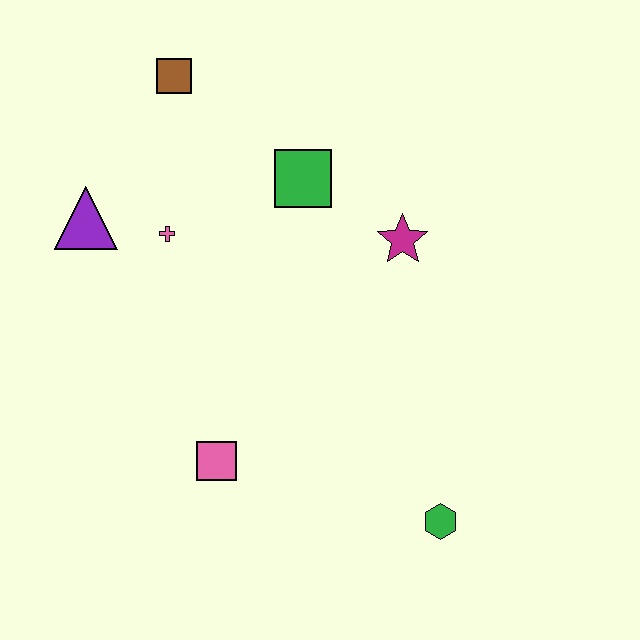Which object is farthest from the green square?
The green hexagon is farthest from the green square.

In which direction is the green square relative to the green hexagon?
The green square is above the green hexagon.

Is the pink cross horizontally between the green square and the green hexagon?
No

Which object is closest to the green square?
The magenta star is closest to the green square.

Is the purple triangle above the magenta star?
Yes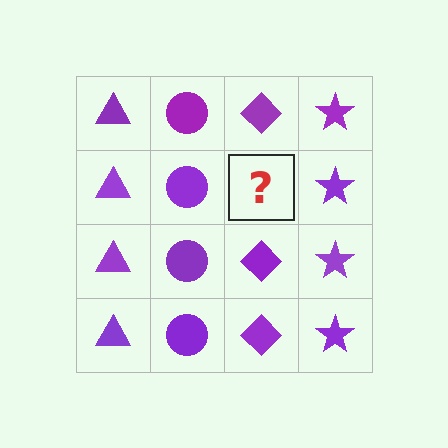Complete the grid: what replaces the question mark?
The question mark should be replaced with a purple diamond.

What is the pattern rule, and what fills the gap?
The rule is that each column has a consistent shape. The gap should be filled with a purple diamond.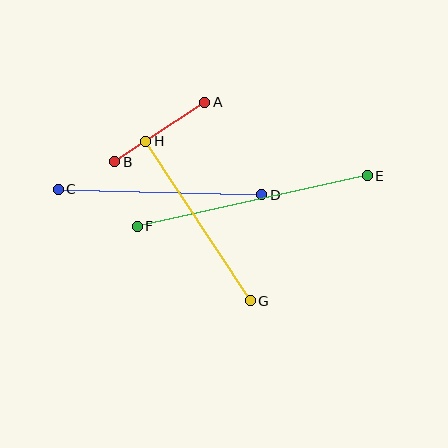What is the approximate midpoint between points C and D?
The midpoint is at approximately (160, 192) pixels.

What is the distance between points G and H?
The distance is approximately 191 pixels.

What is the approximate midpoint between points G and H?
The midpoint is at approximately (198, 221) pixels.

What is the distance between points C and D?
The distance is approximately 204 pixels.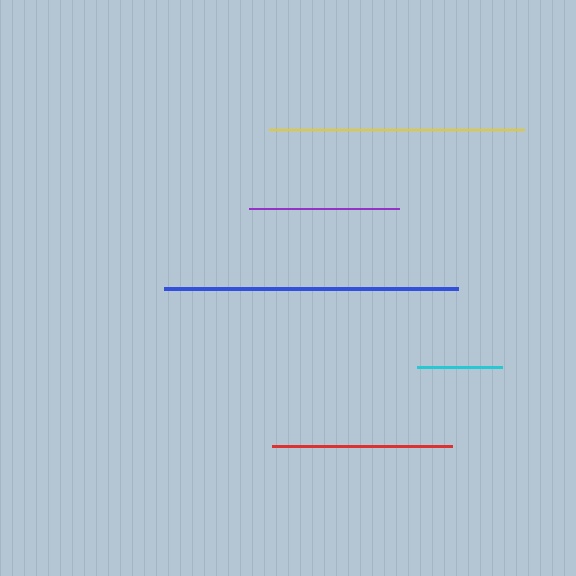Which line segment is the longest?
The blue line is the longest at approximately 294 pixels.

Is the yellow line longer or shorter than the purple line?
The yellow line is longer than the purple line.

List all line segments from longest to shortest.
From longest to shortest: blue, yellow, red, purple, cyan.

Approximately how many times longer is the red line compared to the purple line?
The red line is approximately 1.2 times the length of the purple line.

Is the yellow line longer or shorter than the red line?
The yellow line is longer than the red line.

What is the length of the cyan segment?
The cyan segment is approximately 85 pixels long.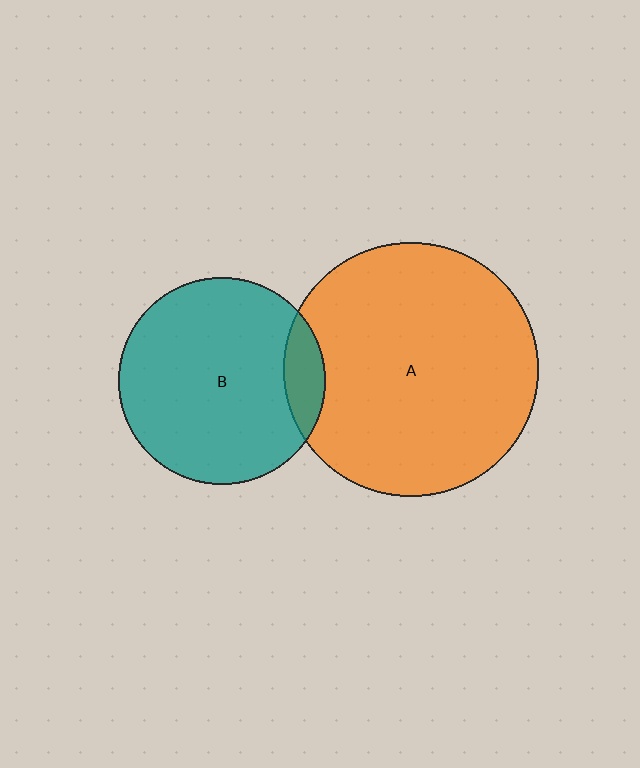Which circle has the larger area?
Circle A (orange).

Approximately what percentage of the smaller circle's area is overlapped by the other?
Approximately 10%.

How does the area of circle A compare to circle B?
Approximately 1.5 times.